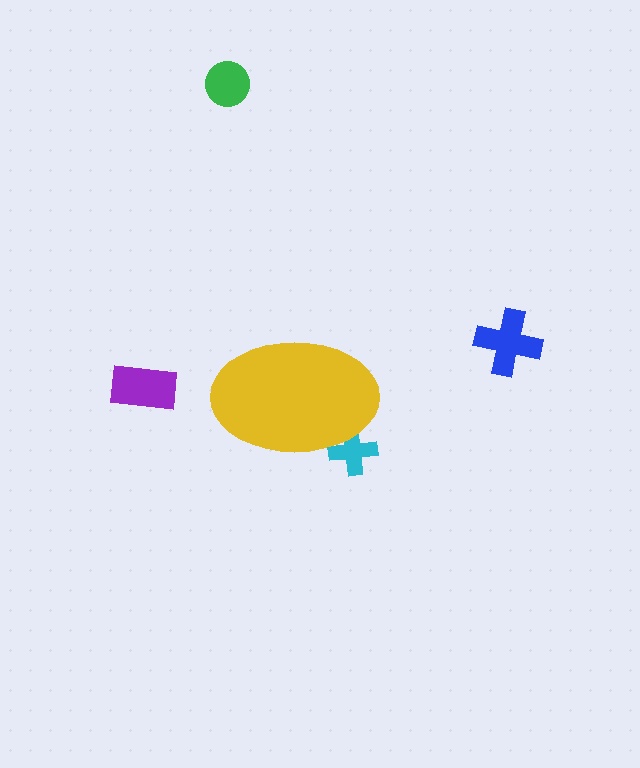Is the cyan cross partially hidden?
Yes, the cyan cross is partially hidden behind the yellow ellipse.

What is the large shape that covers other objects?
A yellow ellipse.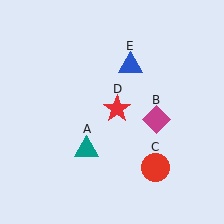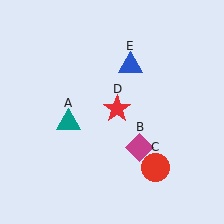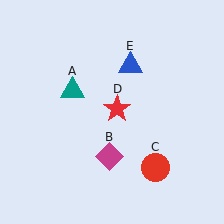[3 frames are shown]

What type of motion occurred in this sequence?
The teal triangle (object A), magenta diamond (object B) rotated clockwise around the center of the scene.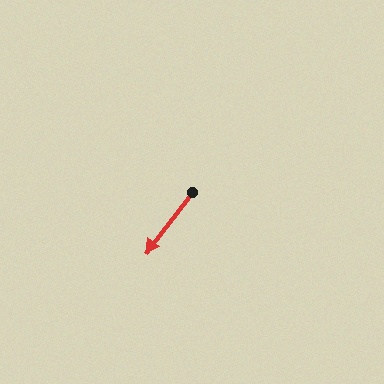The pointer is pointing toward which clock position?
Roughly 7 o'clock.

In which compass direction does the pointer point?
Southwest.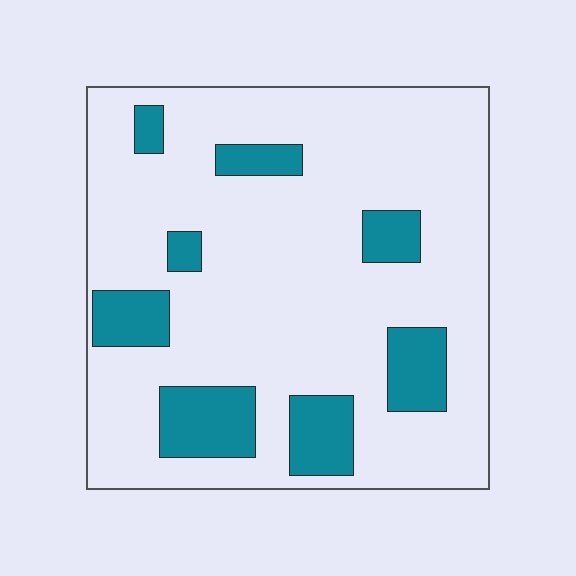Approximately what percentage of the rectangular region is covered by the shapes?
Approximately 20%.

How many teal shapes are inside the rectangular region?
8.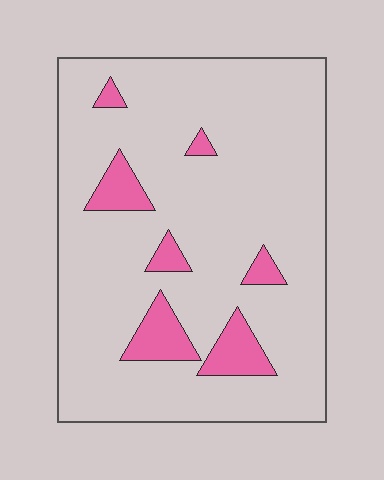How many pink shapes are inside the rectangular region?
7.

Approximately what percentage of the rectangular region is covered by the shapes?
Approximately 10%.